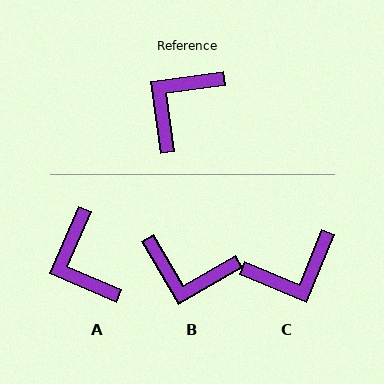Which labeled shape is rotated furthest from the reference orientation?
C, about 150 degrees away.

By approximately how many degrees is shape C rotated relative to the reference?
Approximately 150 degrees counter-clockwise.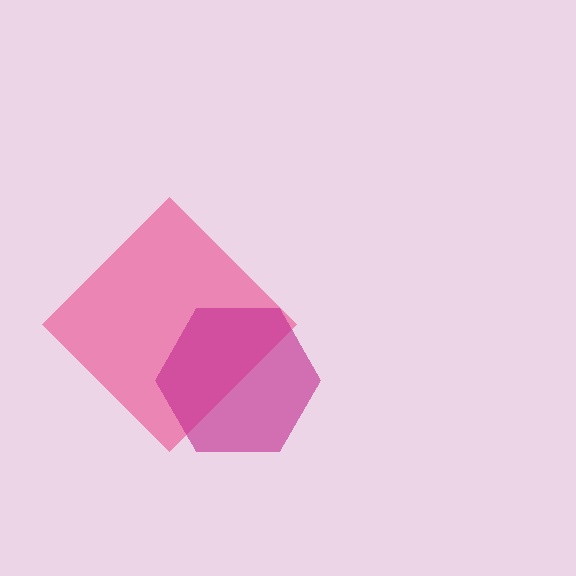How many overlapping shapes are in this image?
There are 2 overlapping shapes in the image.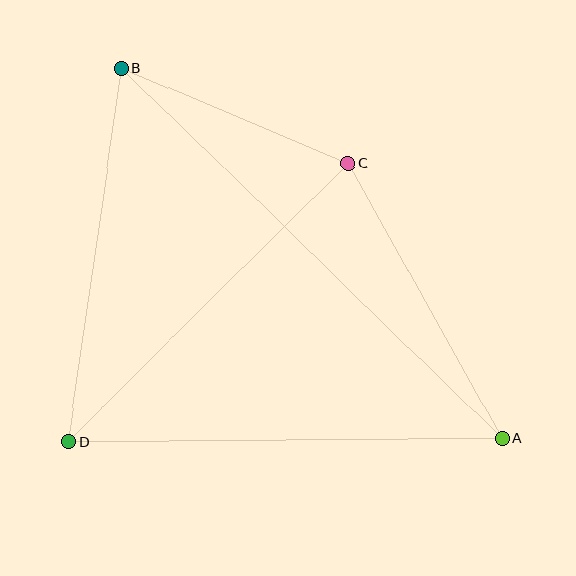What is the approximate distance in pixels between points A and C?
The distance between A and C is approximately 315 pixels.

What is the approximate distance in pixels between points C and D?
The distance between C and D is approximately 395 pixels.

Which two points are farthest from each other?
Points A and B are farthest from each other.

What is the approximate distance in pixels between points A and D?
The distance between A and D is approximately 434 pixels.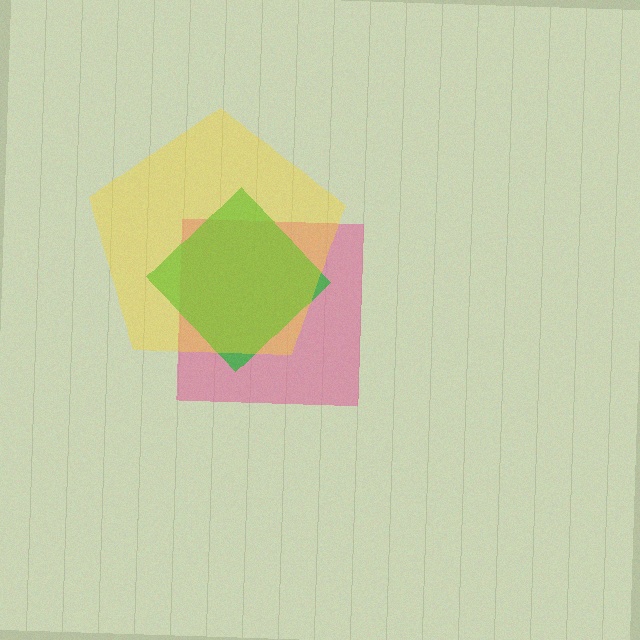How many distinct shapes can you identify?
There are 3 distinct shapes: a pink square, a green diamond, a yellow pentagon.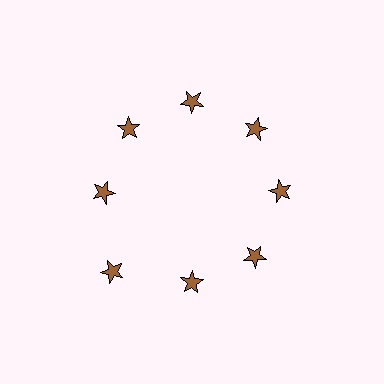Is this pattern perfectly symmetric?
No. The 8 brown stars are arranged in a ring, but one element near the 8 o'clock position is pushed outward from the center, breaking the 8-fold rotational symmetry.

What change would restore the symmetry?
The symmetry would be restored by moving it inward, back onto the ring so that all 8 stars sit at equal angles and equal distance from the center.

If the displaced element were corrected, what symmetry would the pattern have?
It would have 8-fold rotational symmetry — the pattern would map onto itself every 45 degrees.